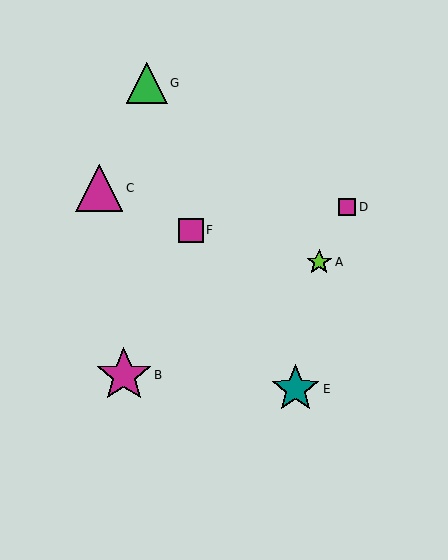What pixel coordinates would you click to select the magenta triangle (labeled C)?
Click at (99, 188) to select the magenta triangle C.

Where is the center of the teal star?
The center of the teal star is at (296, 389).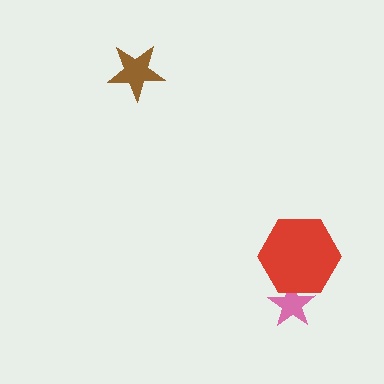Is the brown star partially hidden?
No, no other shape covers it.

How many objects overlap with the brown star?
0 objects overlap with the brown star.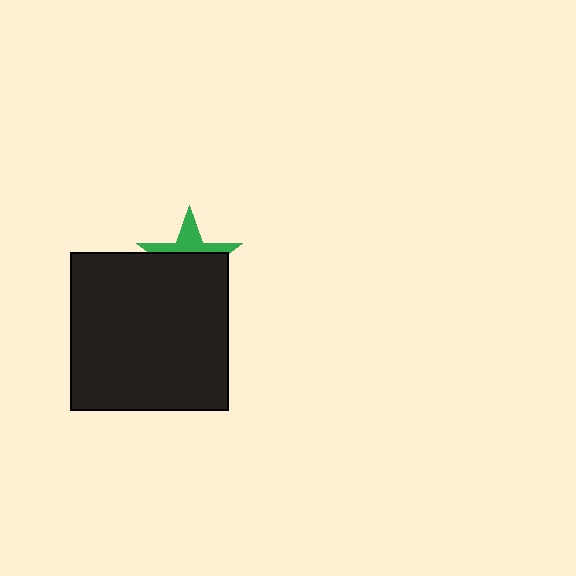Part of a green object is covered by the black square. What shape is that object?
It is a star.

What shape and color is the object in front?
The object in front is a black square.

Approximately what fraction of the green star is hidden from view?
Roughly 64% of the green star is hidden behind the black square.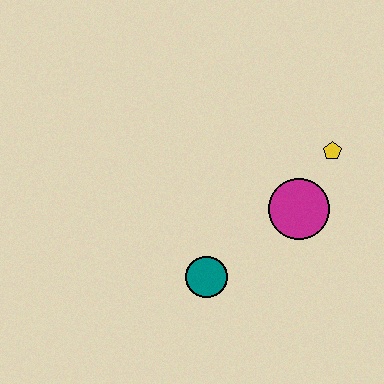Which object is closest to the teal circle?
The magenta circle is closest to the teal circle.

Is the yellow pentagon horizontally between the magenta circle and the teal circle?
No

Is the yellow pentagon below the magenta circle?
No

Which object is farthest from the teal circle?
The yellow pentagon is farthest from the teal circle.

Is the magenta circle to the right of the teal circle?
Yes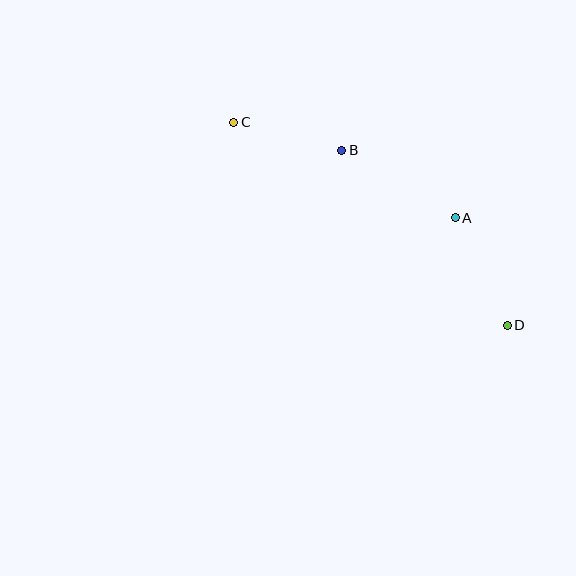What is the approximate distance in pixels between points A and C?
The distance between A and C is approximately 241 pixels.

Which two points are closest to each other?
Points B and C are closest to each other.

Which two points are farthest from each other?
Points C and D are farthest from each other.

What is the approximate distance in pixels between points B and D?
The distance between B and D is approximately 241 pixels.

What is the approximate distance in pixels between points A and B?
The distance between A and B is approximately 132 pixels.